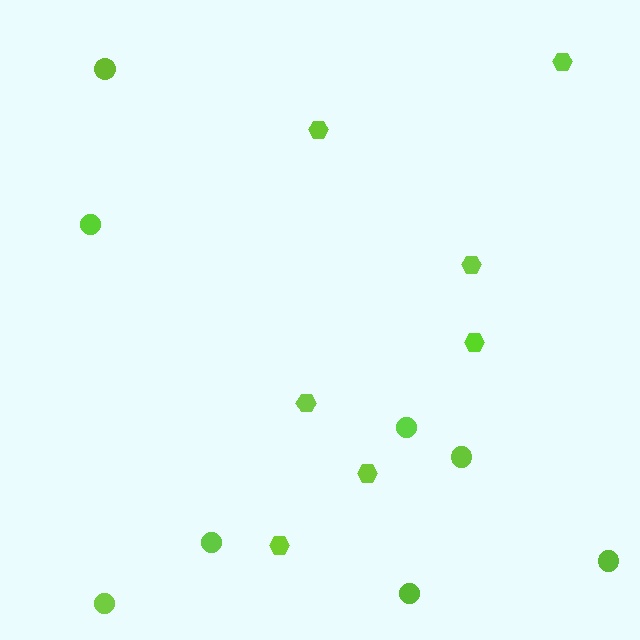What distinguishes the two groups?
There are 2 groups: one group of hexagons (7) and one group of circles (8).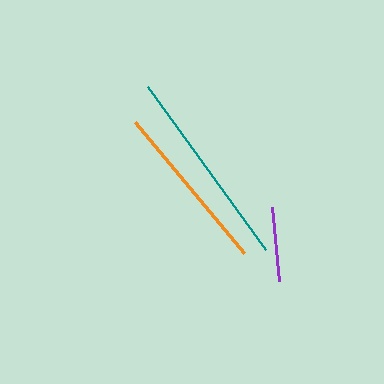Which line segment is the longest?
The teal line is the longest at approximately 201 pixels.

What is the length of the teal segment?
The teal segment is approximately 201 pixels long.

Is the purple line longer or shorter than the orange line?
The orange line is longer than the purple line.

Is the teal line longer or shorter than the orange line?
The teal line is longer than the orange line.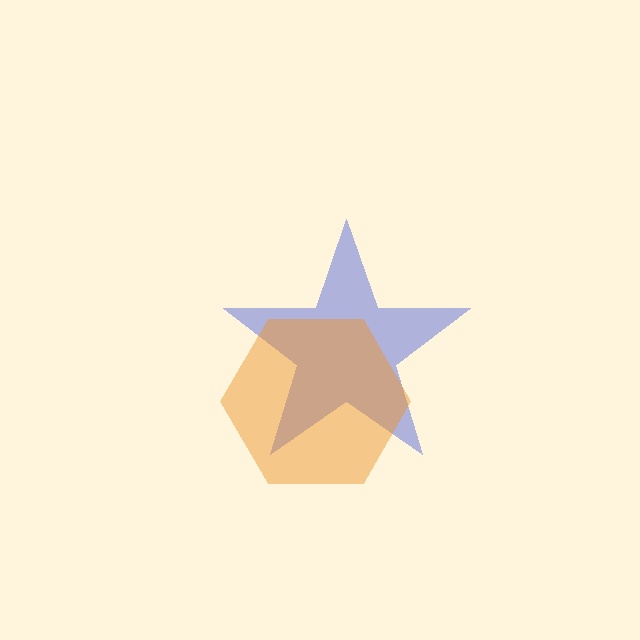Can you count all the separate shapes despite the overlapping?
Yes, there are 2 separate shapes.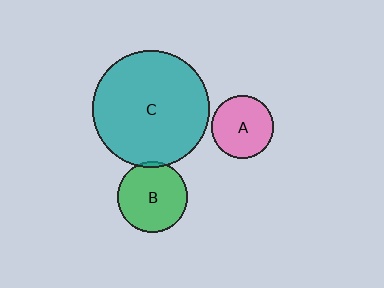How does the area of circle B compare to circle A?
Approximately 1.3 times.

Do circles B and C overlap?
Yes.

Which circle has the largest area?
Circle C (teal).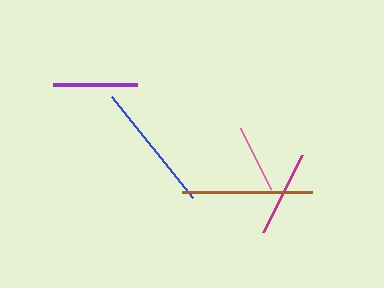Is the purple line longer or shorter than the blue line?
The blue line is longer than the purple line.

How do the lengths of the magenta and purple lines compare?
The magenta and purple lines are approximately the same length.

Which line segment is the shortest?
The pink line is the shortest at approximately 68 pixels.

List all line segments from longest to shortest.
From longest to shortest: blue, brown, magenta, purple, pink.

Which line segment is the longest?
The blue line is the longest at approximately 130 pixels.